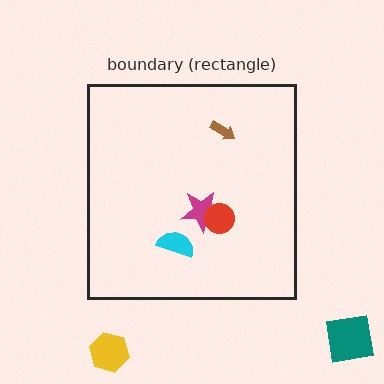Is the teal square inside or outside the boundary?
Outside.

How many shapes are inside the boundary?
4 inside, 2 outside.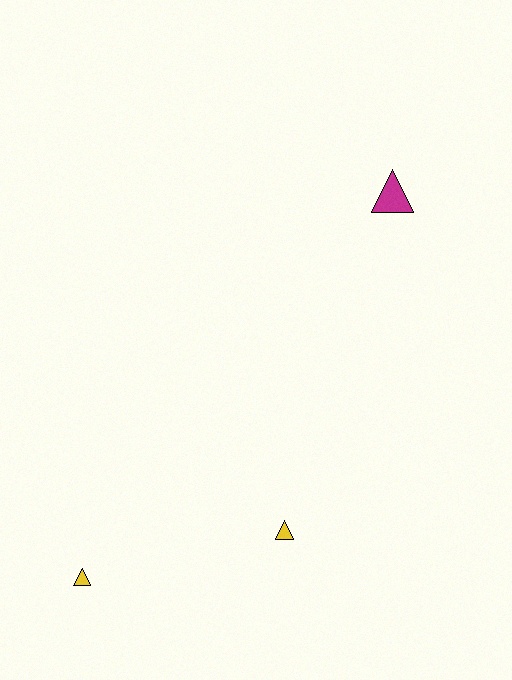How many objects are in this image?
There are 3 objects.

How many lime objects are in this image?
There are no lime objects.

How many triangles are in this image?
There are 3 triangles.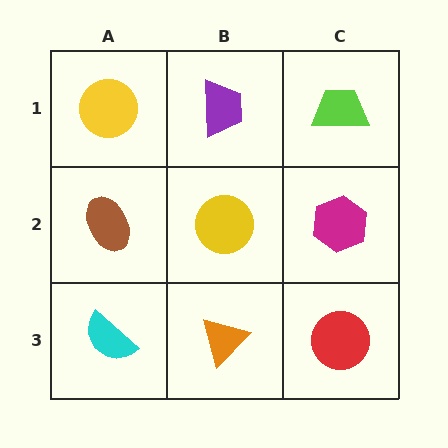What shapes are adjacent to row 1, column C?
A magenta hexagon (row 2, column C), a purple trapezoid (row 1, column B).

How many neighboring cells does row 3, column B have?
3.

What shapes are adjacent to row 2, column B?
A purple trapezoid (row 1, column B), an orange triangle (row 3, column B), a brown ellipse (row 2, column A), a magenta hexagon (row 2, column C).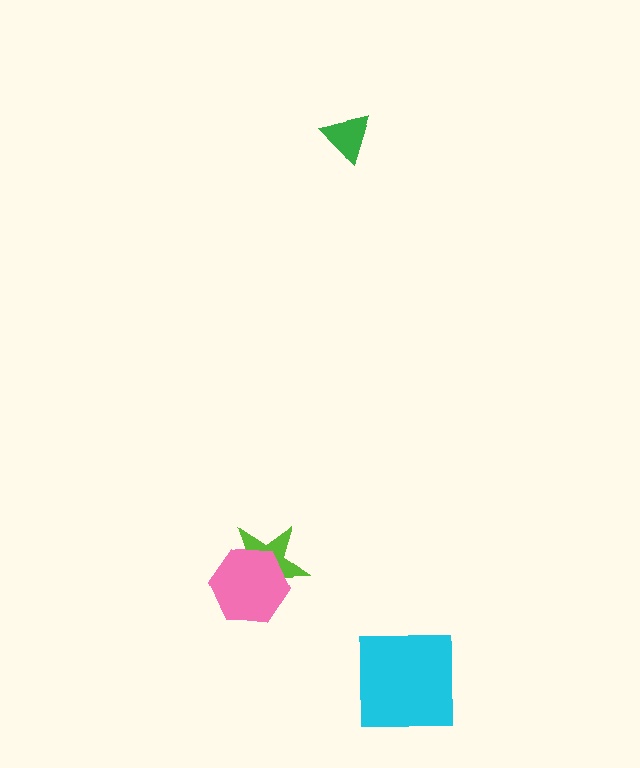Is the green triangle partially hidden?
No, no other shape covers it.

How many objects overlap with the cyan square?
0 objects overlap with the cyan square.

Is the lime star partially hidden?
Yes, it is partially covered by another shape.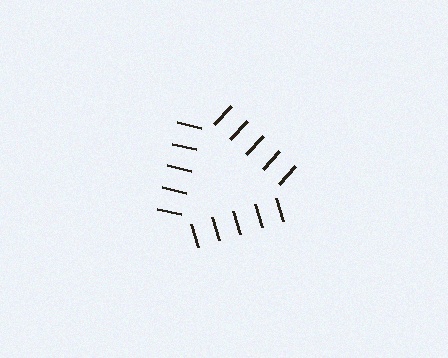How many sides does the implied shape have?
3 sides — the line-ends trace a triangle.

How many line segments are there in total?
15 — 5 along each of the 3 edges.